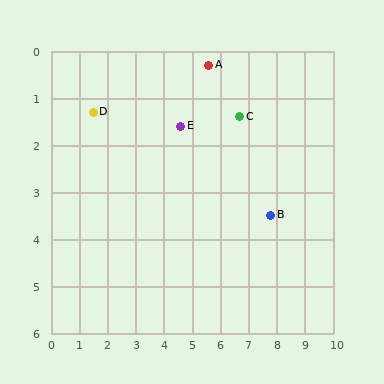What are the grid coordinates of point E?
Point E is at approximately (4.6, 1.6).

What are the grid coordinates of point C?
Point C is at approximately (6.7, 1.4).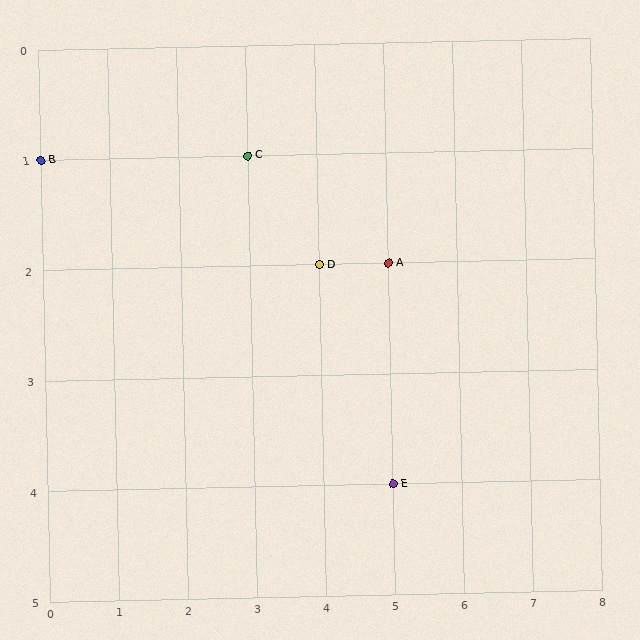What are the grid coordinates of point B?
Point B is at grid coordinates (0, 1).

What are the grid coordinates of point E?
Point E is at grid coordinates (5, 4).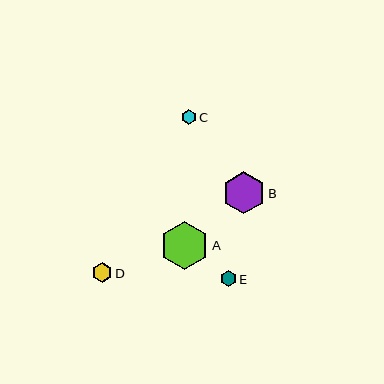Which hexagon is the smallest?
Hexagon C is the smallest with a size of approximately 15 pixels.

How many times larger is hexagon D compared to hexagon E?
Hexagon D is approximately 1.2 times the size of hexagon E.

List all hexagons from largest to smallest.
From largest to smallest: A, B, D, E, C.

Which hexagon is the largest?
Hexagon A is the largest with a size of approximately 48 pixels.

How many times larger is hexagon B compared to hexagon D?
Hexagon B is approximately 2.0 times the size of hexagon D.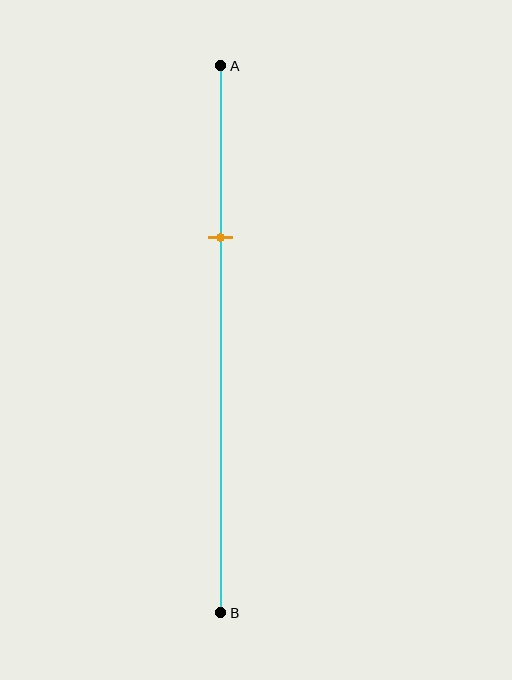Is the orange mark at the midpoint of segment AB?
No, the mark is at about 30% from A, not at the 50% midpoint.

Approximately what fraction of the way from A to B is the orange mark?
The orange mark is approximately 30% of the way from A to B.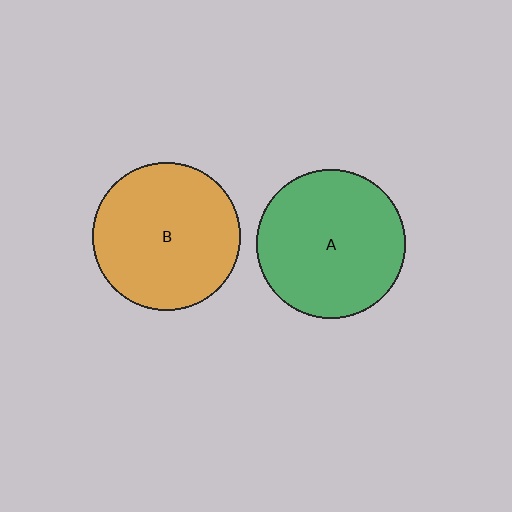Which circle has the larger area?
Circle A (green).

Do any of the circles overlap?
No, none of the circles overlap.